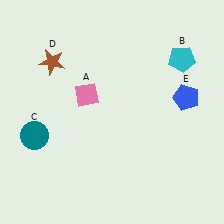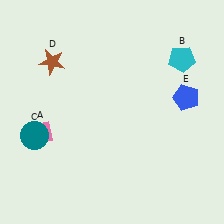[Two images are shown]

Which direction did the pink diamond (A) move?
The pink diamond (A) moved left.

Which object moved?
The pink diamond (A) moved left.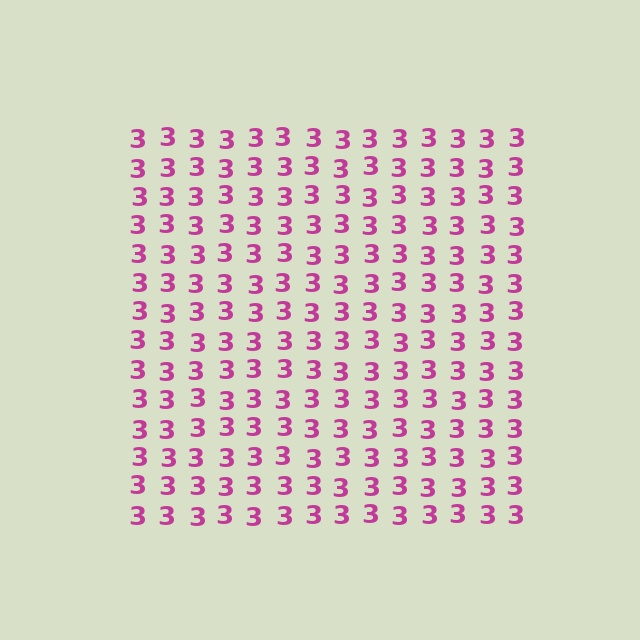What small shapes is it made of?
It is made of small digit 3's.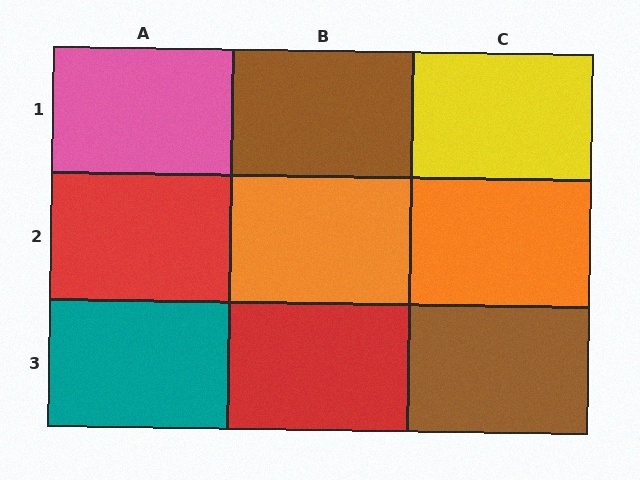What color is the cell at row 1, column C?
Yellow.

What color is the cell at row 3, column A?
Teal.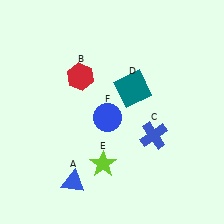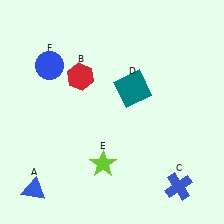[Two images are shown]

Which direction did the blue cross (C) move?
The blue cross (C) moved down.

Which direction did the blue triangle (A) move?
The blue triangle (A) moved left.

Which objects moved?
The objects that moved are: the blue triangle (A), the blue cross (C), the blue circle (F).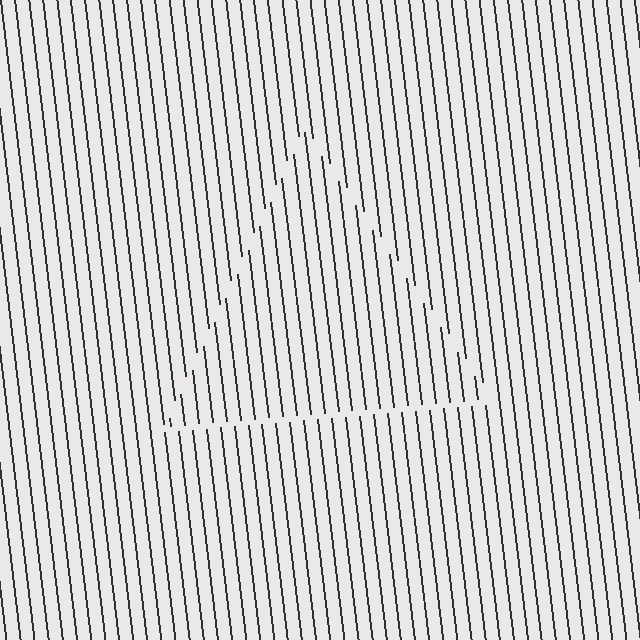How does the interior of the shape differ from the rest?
The interior of the shape contains the same grating, shifted by half a period — the contour is defined by the phase discontinuity where line-ends from the inner and outer gratings abut.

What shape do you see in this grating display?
An illusory triangle. The interior of the shape contains the same grating, shifted by half a period — the contour is defined by the phase discontinuity where line-ends from the inner and outer gratings abut.